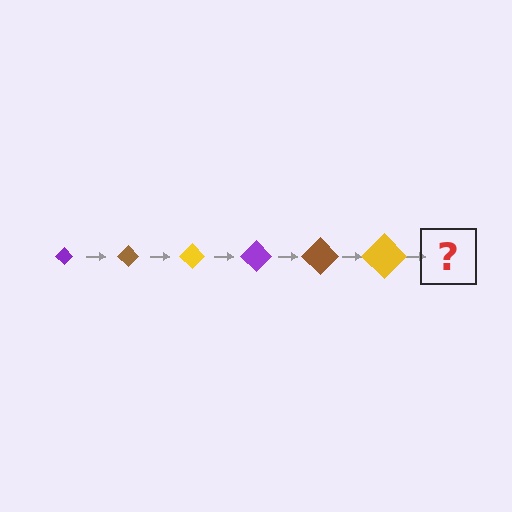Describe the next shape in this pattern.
It should be a purple diamond, larger than the previous one.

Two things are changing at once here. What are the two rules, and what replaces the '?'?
The two rules are that the diamond grows larger each step and the color cycles through purple, brown, and yellow. The '?' should be a purple diamond, larger than the previous one.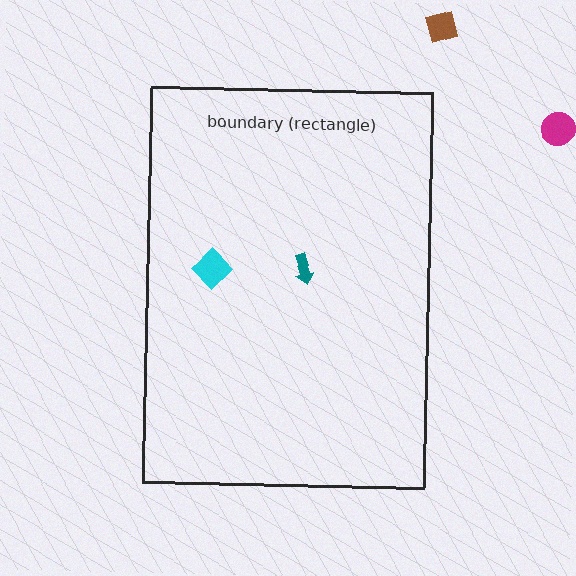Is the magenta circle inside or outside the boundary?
Outside.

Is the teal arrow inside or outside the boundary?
Inside.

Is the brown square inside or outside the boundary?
Outside.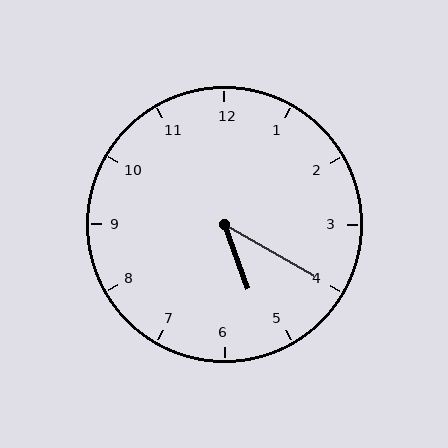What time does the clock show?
5:20.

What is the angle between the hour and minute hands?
Approximately 40 degrees.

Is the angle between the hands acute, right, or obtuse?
It is acute.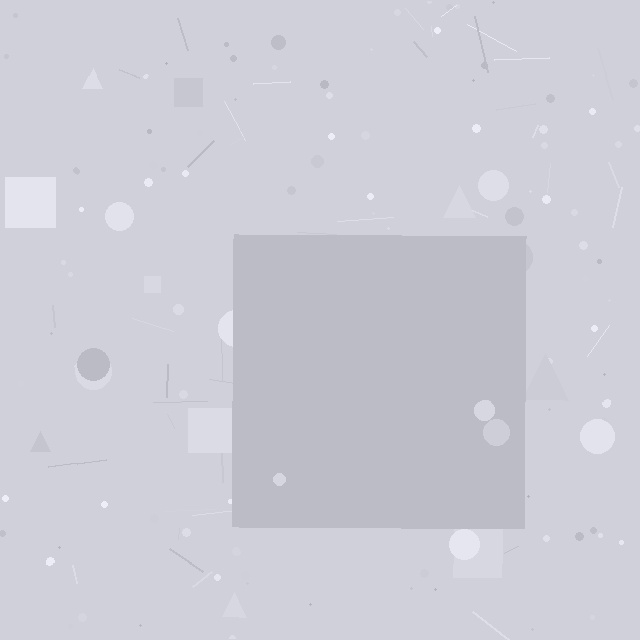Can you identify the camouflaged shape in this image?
The camouflaged shape is a square.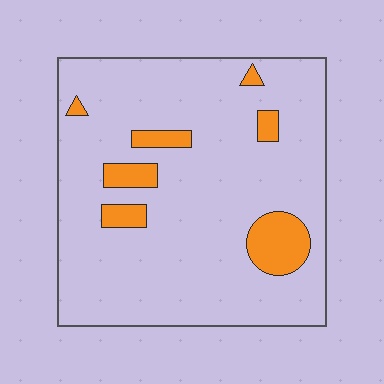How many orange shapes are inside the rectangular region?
7.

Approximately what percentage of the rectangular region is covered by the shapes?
Approximately 10%.